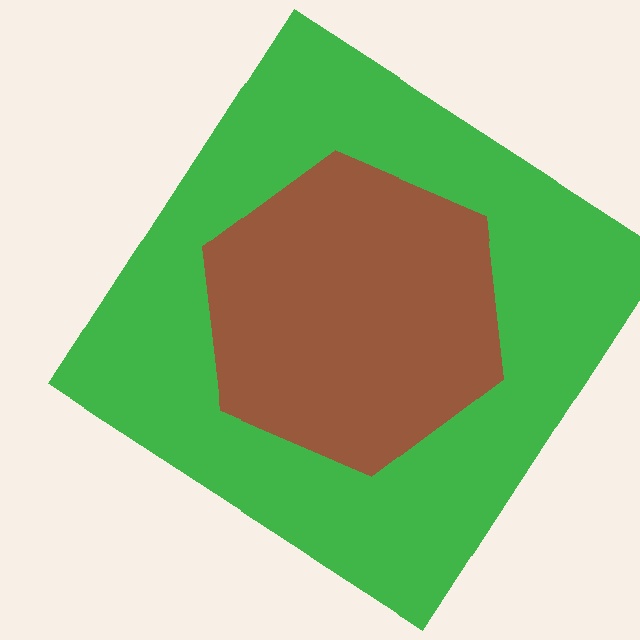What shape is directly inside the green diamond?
The brown hexagon.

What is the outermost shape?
The green diamond.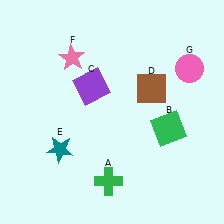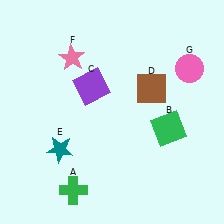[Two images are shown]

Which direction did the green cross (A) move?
The green cross (A) moved left.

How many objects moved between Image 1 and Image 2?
1 object moved between the two images.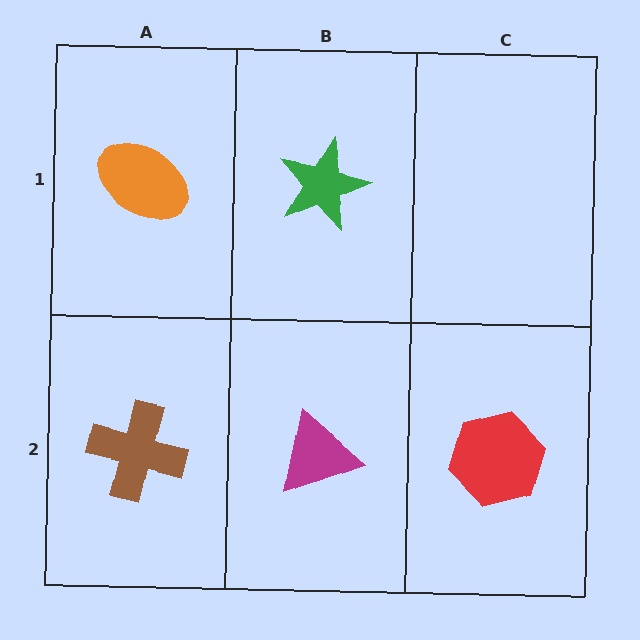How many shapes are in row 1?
2 shapes.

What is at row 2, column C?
A red hexagon.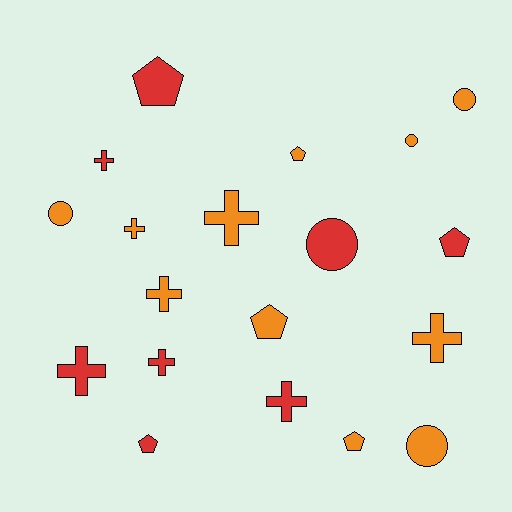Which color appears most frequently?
Orange, with 11 objects.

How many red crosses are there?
There are 4 red crosses.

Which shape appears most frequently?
Cross, with 8 objects.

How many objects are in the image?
There are 19 objects.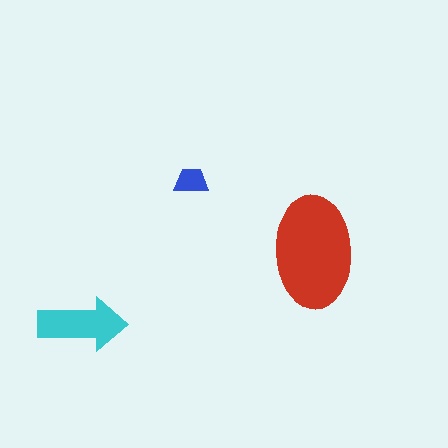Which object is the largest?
The red ellipse.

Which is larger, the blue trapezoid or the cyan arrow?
The cyan arrow.